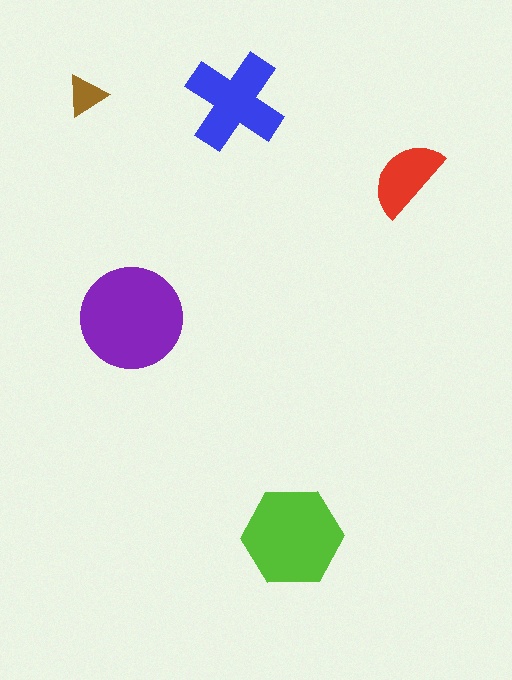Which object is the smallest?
The brown triangle.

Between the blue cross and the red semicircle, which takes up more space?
The blue cross.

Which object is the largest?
The purple circle.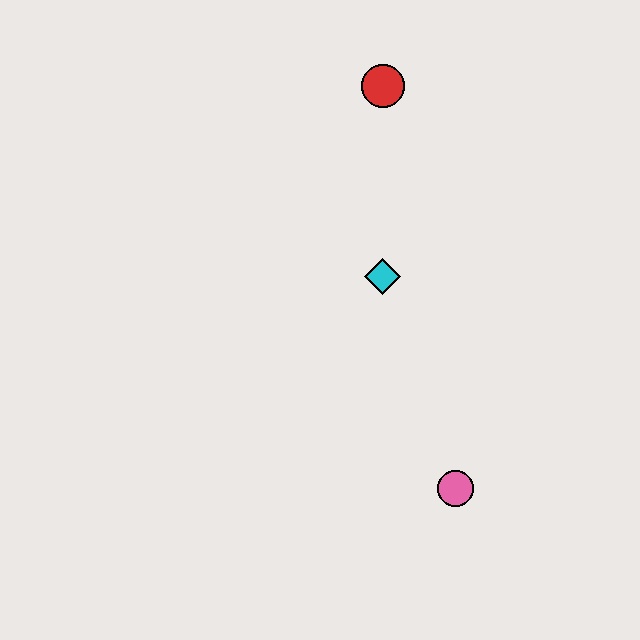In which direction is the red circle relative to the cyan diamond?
The red circle is above the cyan diamond.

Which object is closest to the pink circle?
The cyan diamond is closest to the pink circle.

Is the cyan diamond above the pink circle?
Yes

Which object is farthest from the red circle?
The pink circle is farthest from the red circle.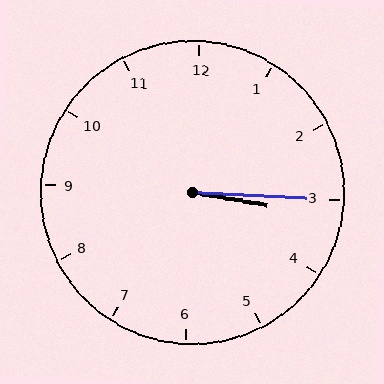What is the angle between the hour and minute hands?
Approximately 8 degrees.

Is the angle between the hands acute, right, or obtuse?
It is acute.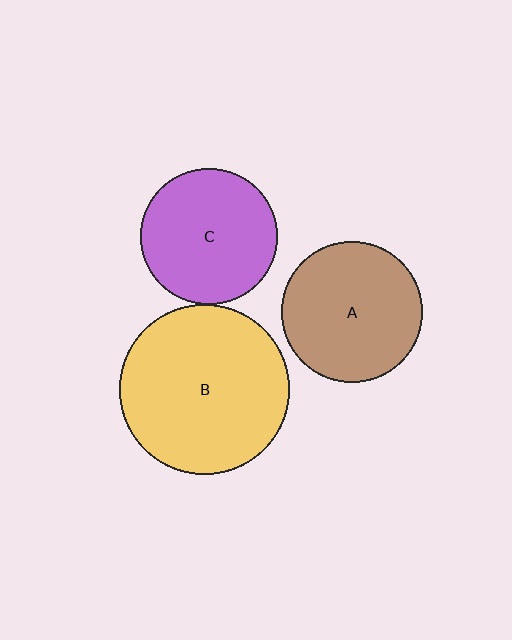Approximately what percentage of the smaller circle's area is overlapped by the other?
Approximately 5%.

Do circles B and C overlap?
Yes.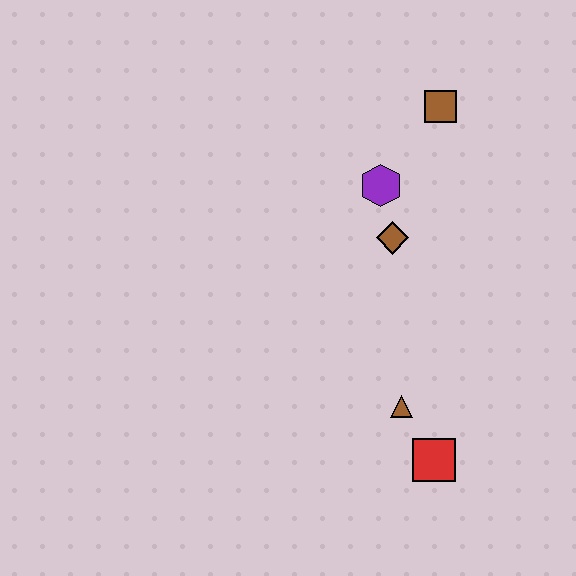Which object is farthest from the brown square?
The red square is farthest from the brown square.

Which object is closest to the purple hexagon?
The brown diamond is closest to the purple hexagon.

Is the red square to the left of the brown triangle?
No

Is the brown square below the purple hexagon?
No